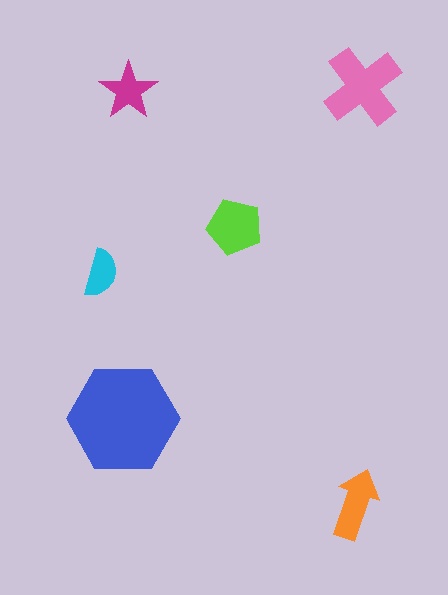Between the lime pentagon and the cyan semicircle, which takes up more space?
The lime pentagon.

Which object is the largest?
The blue hexagon.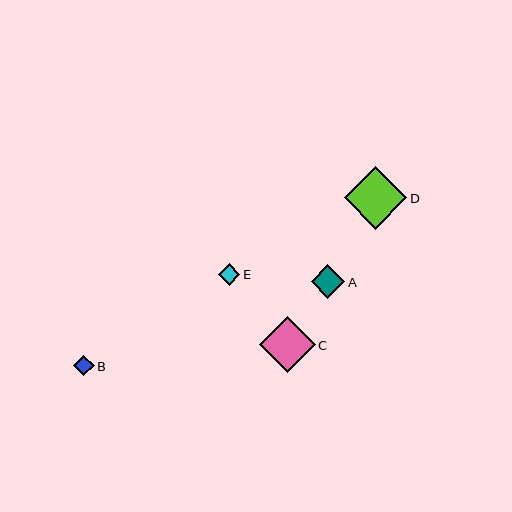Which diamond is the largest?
Diamond D is the largest with a size of approximately 63 pixels.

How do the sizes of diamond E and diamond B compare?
Diamond E and diamond B are approximately the same size.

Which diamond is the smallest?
Diamond B is the smallest with a size of approximately 20 pixels.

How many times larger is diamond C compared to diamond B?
Diamond C is approximately 2.8 times the size of diamond B.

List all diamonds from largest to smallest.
From largest to smallest: D, C, A, E, B.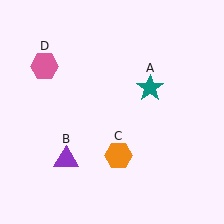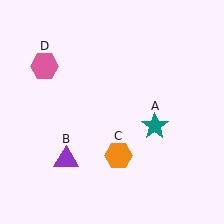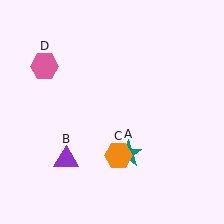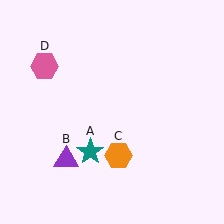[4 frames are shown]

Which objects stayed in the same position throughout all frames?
Purple triangle (object B) and orange hexagon (object C) and pink hexagon (object D) remained stationary.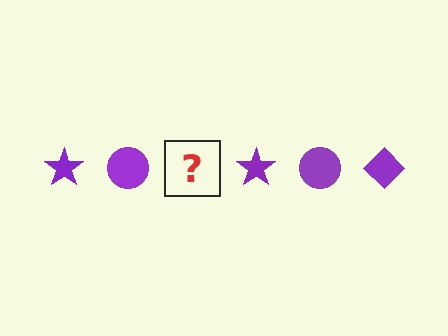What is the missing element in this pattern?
The missing element is a purple diamond.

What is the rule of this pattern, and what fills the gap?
The rule is that the pattern cycles through star, circle, diamond shapes in purple. The gap should be filled with a purple diamond.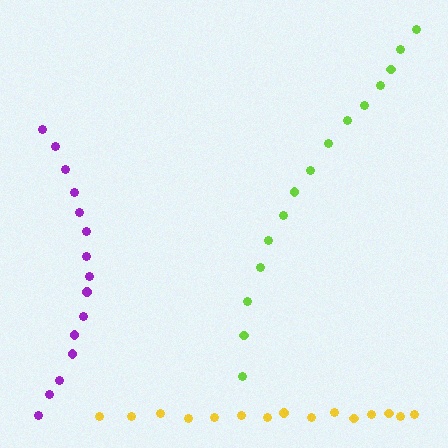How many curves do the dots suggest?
There are 3 distinct paths.